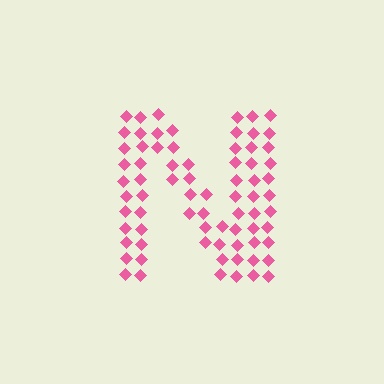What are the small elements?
The small elements are diamonds.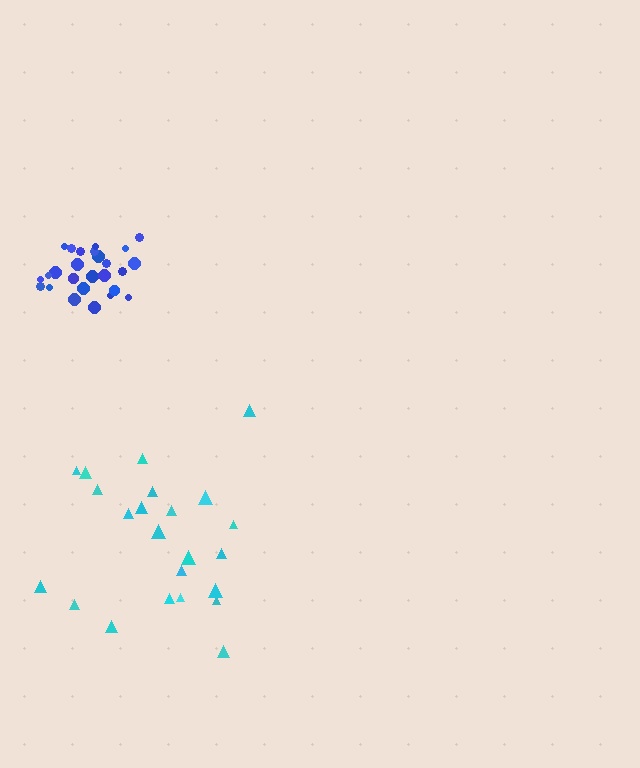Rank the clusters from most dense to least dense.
blue, cyan.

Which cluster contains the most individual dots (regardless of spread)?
Blue (26).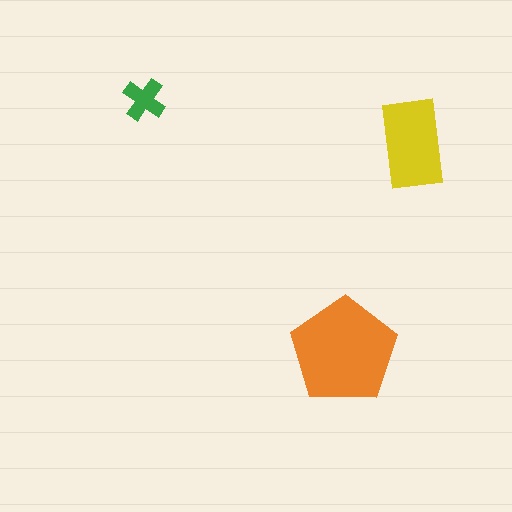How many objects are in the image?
There are 3 objects in the image.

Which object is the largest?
The orange pentagon.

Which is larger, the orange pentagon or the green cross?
The orange pentagon.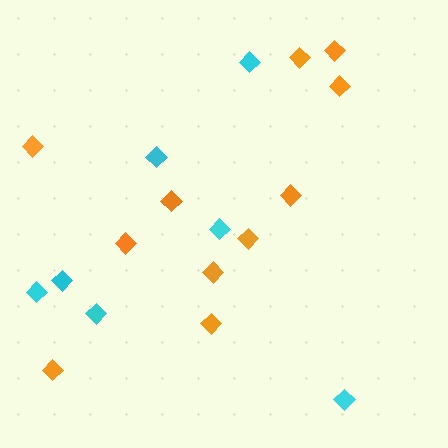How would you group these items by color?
There are 2 groups: one group of orange diamonds (11) and one group of cyan diamonds (7).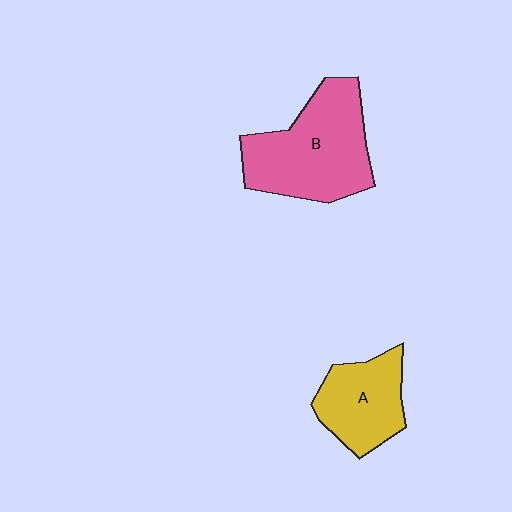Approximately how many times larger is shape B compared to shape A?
Approximately 1.6 times.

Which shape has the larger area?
Shape B (pink).